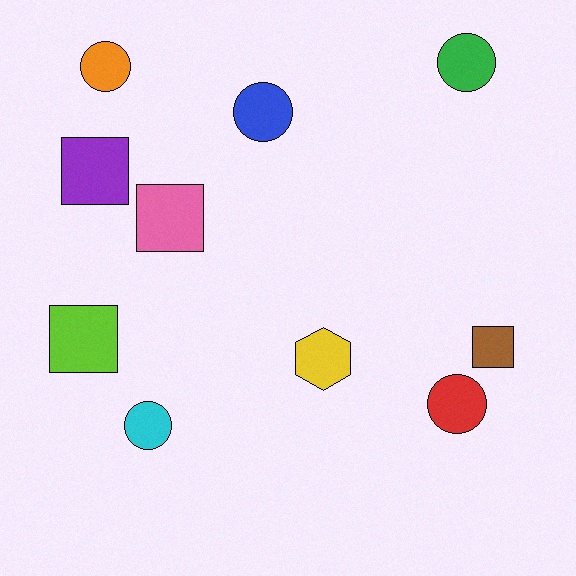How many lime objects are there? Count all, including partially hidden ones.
There is 1 lime object.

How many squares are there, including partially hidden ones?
There are 4 squares.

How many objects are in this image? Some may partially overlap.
There are 10 objects.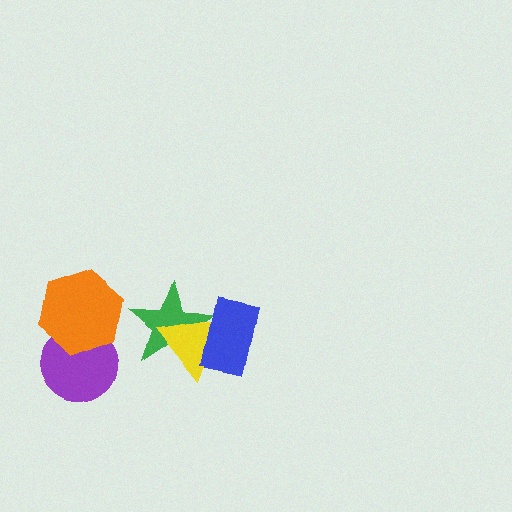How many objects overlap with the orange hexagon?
1 object overlaps with the orange hexagon.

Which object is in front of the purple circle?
The orange hexagon is in front of the purple circle.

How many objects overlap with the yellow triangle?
2 objects overlap with the yellow triangle.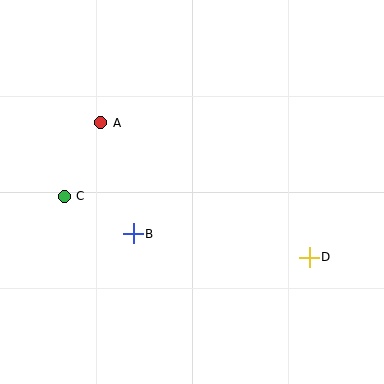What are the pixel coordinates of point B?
Point B is at (133, 234).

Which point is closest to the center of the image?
Point B at (133, 234) is closest to the center.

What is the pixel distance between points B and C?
The distance between B and C is 78 pixels.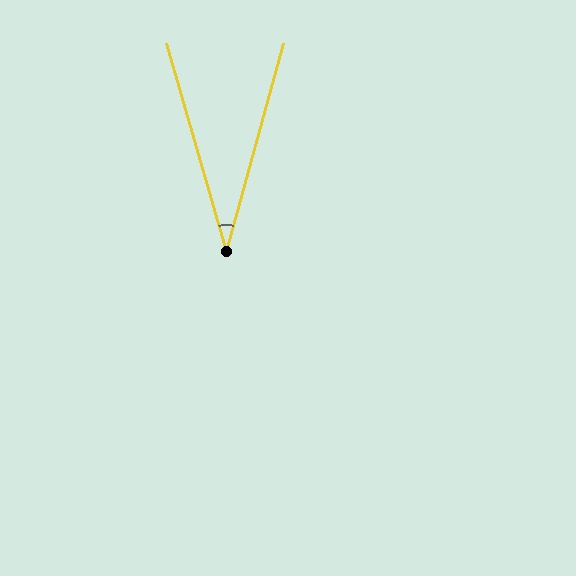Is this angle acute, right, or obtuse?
It is acute.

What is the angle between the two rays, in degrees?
Approximately 31 degrees.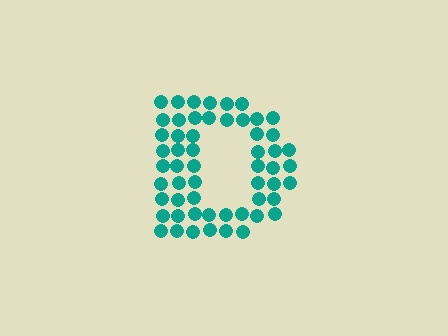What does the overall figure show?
The overall figure shows the letter D.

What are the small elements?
The small elements are circles.